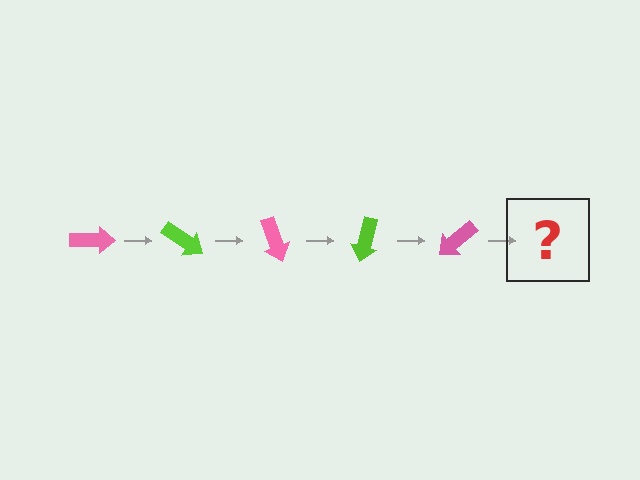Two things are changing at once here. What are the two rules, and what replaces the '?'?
The two rules are that it rotates 35 degrees each step and the color cycles through pink and lime. The '?' should be a lime arrow, rotated 175 degrees from the start.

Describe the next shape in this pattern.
It should be a lime arrow, rotated 175 degrees from the start.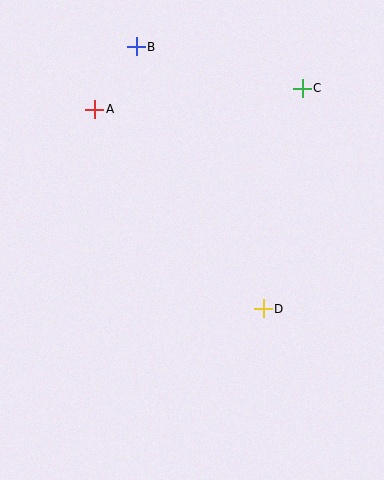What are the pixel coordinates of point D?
Point D is at (263, 309).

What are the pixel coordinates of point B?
Point B is at (136, 47).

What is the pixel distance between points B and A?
The distance between B and A is 75 pixels.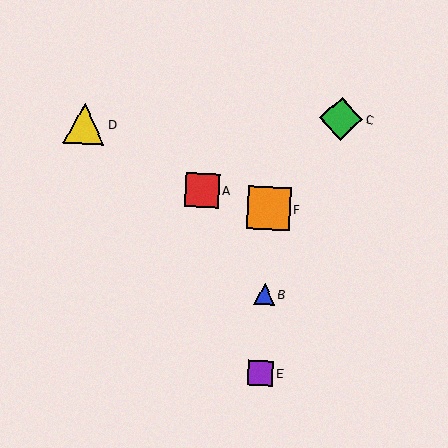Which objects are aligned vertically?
Objects B, E, F are aligned vertically.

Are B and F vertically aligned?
Yes, both are at x≈264.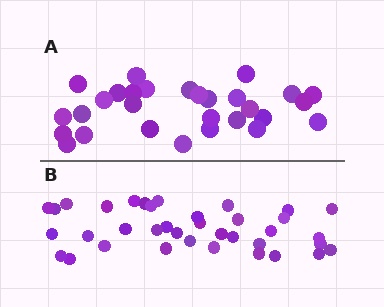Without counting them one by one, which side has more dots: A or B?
Region B (the bottom region) has more dots.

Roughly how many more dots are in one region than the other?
Region B has roughly 8 or so more dots than region A.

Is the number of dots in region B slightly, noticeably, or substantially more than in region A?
Region B has noticeably more, but not dramatically so. The ratio is roughly 1.3 to 1.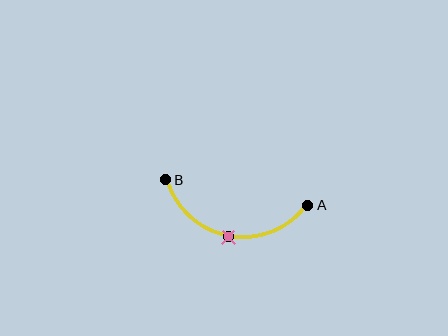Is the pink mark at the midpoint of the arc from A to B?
Yes. The pink mark lies on the arc at equal arc-length from both A and B — it is the arc midpoint.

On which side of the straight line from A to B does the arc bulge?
The arc bulges below the straight line connecting A and B.